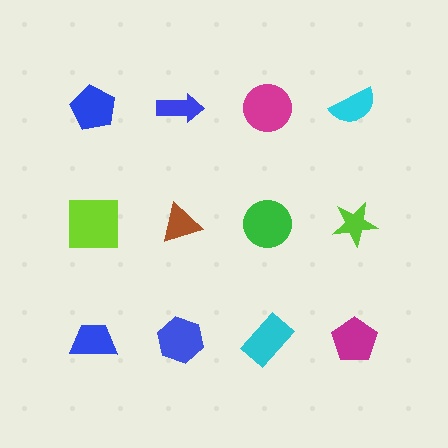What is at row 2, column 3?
A green circle.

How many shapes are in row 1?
4 shapes.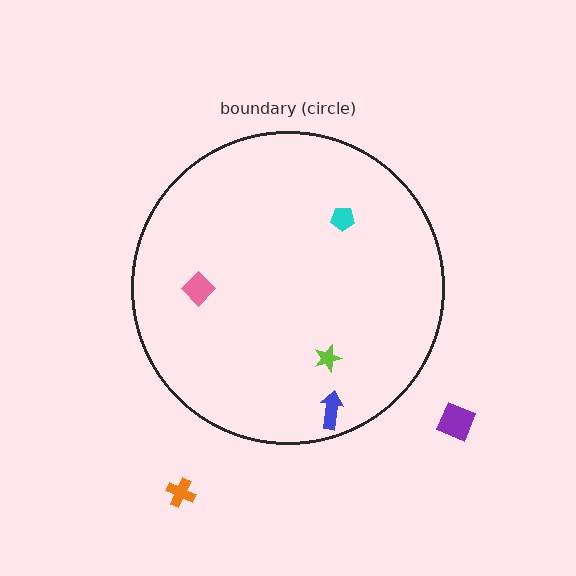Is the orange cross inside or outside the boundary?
Outside.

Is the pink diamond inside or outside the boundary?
Inside.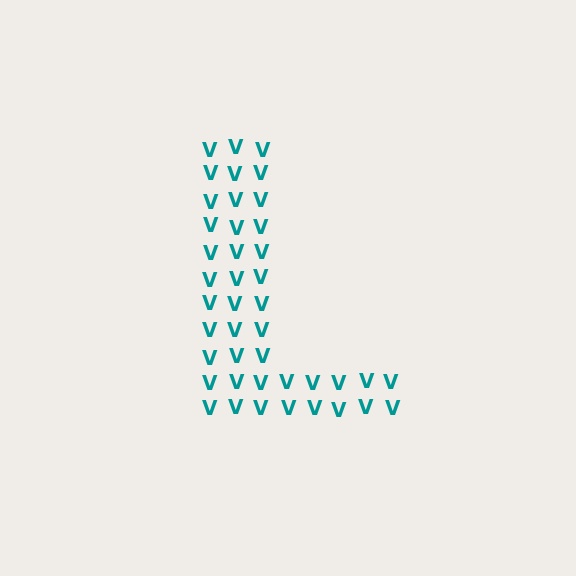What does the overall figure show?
The overall figure shows the letter L.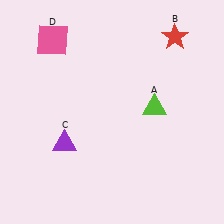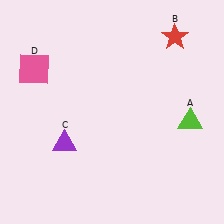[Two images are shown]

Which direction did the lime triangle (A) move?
The lime triangle (A) moved right.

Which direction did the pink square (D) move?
The pink square (D) moved down.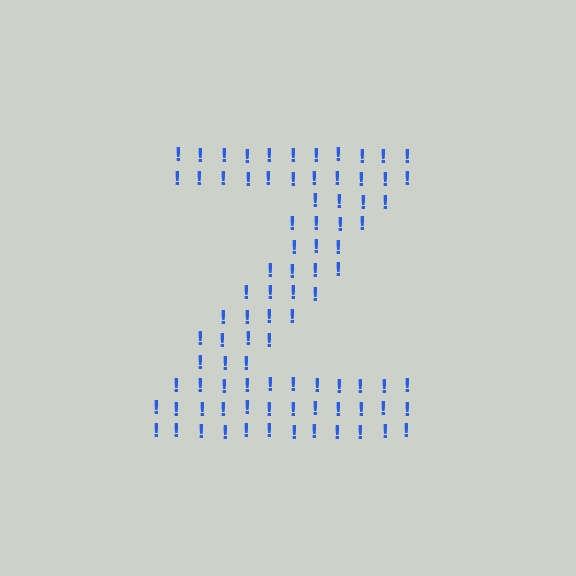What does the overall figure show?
The overall figure shows the letter Z.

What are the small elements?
The small elements are exclamation marks.